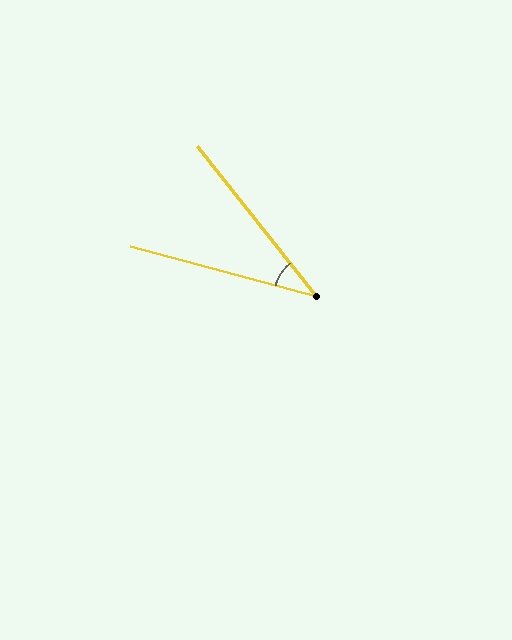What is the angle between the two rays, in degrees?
Approximately 36 degrees.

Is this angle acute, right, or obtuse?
It is acute.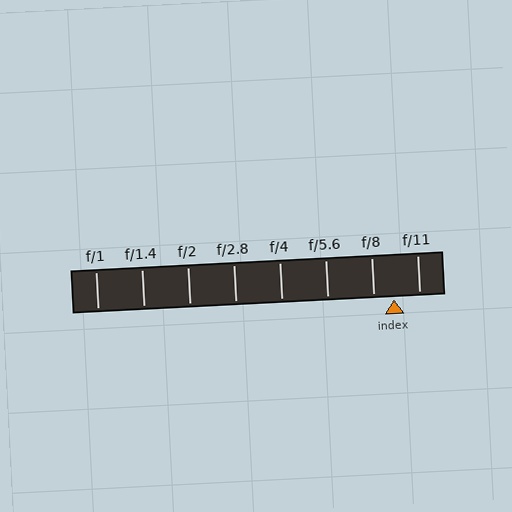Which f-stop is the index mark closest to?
The index mark is closest to f/8.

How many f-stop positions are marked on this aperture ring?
There are 8 f-stop positions marked.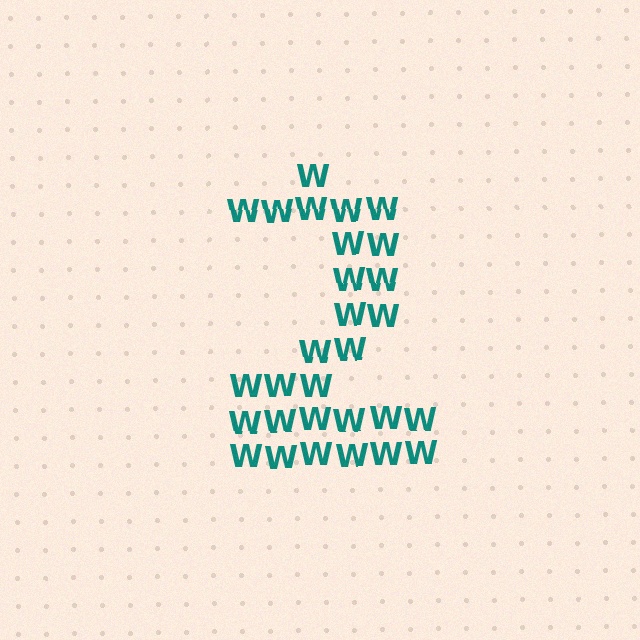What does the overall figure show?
The overall figure shows the digit 2.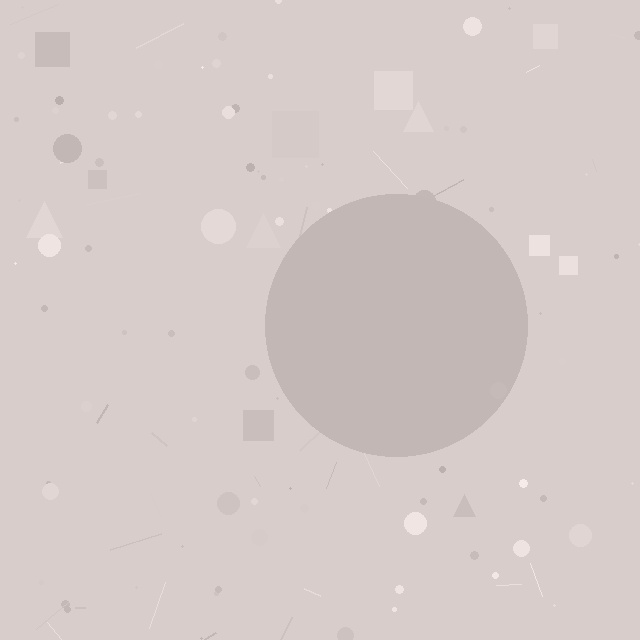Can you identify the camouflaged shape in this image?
The camouflaged shape is a circle.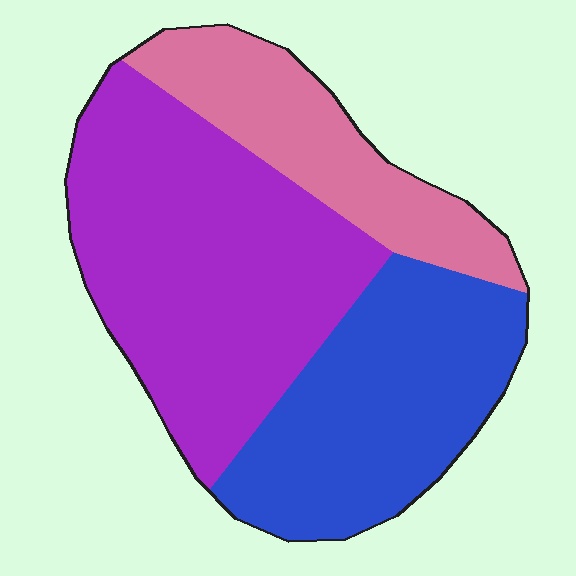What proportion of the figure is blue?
Blue covers roughly 35% of the figure.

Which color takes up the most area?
Purple, at roughly 45%.